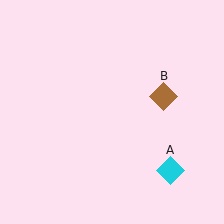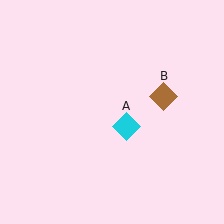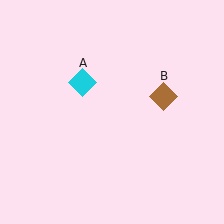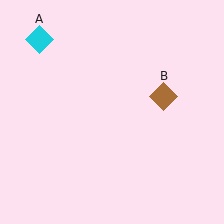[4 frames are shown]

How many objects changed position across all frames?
1 object changed position: cyan diamond (object A).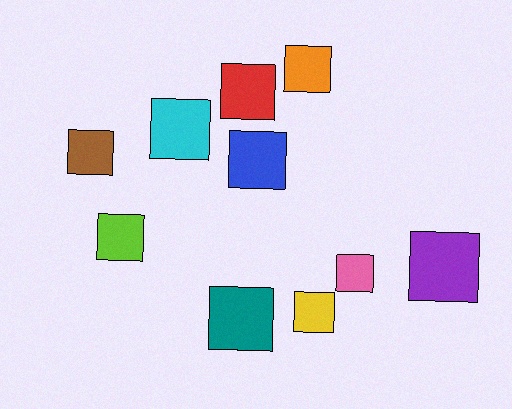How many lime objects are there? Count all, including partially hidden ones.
There is 1 lime object.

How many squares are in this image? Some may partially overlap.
There are 10 squares.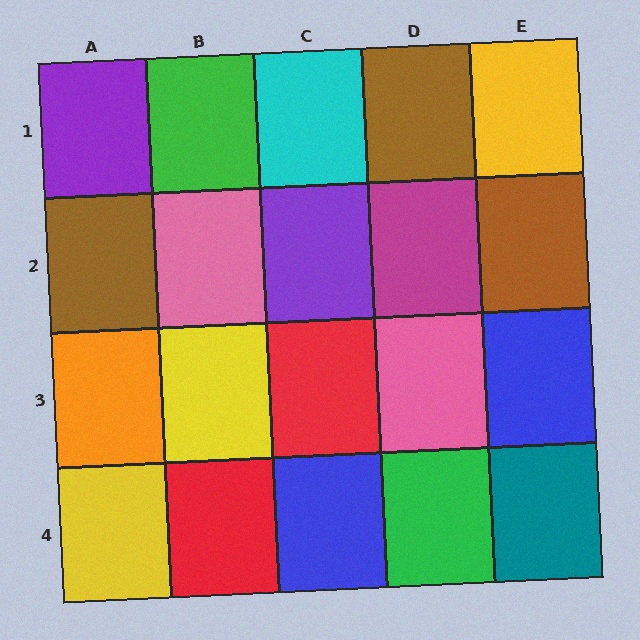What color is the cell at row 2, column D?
Magenta.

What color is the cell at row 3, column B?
Yellow.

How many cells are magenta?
1 cell is magenta.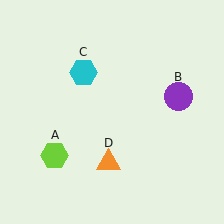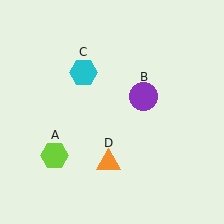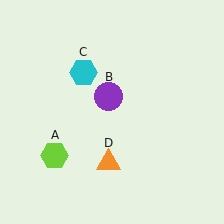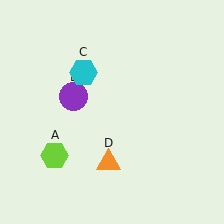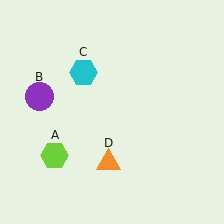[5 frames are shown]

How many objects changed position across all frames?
1 object changed position: purple circle (object B).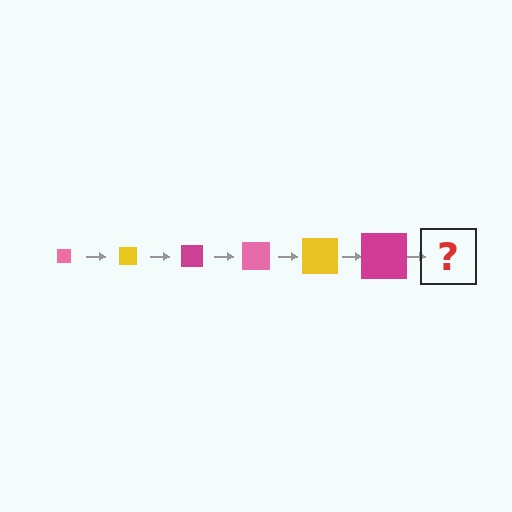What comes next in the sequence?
The next element should be a pink square, larger than the previous one.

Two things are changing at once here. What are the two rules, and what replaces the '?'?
The two rules are that the square grows larger each step and the color cycles through pink, yellow, and magenta. The '?' should be a pink square, larger than the previous one.